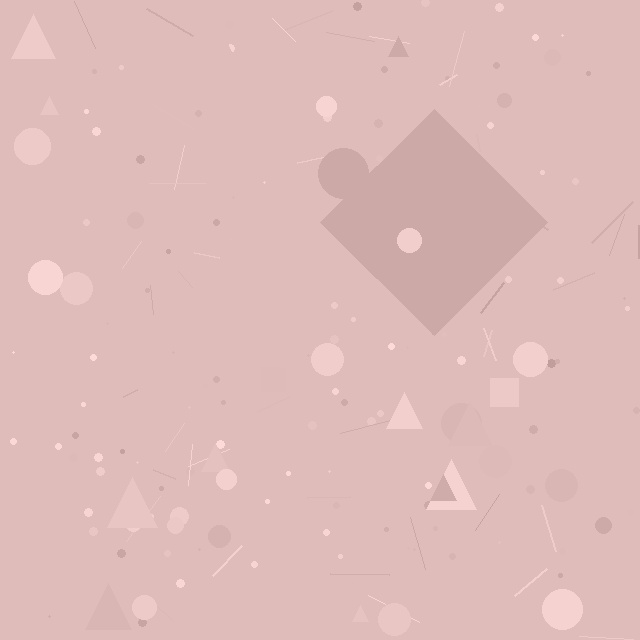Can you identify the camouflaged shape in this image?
The camouflaged shape is a diamond.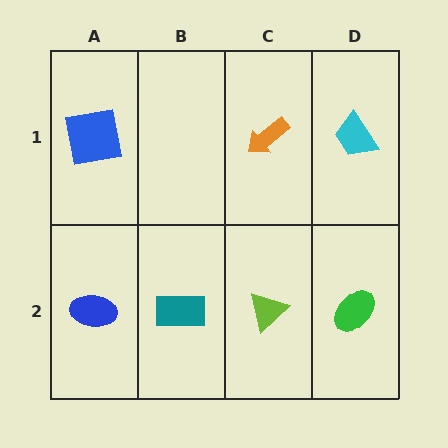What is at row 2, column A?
A blue ellipse.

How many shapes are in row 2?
4 shapes.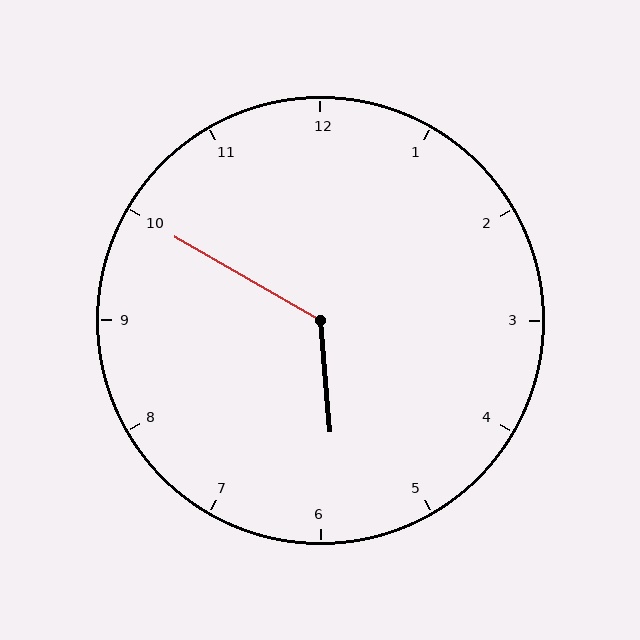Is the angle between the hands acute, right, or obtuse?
It is obtuse.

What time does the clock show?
5:50.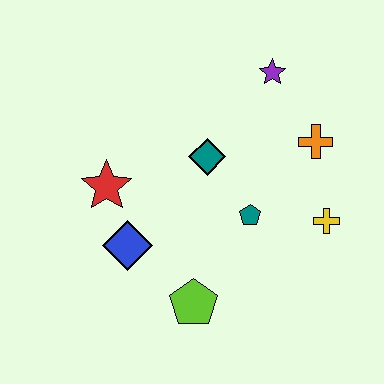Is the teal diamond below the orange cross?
Yes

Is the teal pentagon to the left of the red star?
No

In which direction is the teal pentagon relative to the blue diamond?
The teal pentagon is to the right of the blue diamond.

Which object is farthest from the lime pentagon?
The purple star is farthest from the lime pentagon.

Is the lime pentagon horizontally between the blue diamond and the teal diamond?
Yes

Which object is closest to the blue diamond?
The red star is closest to the blue diamond.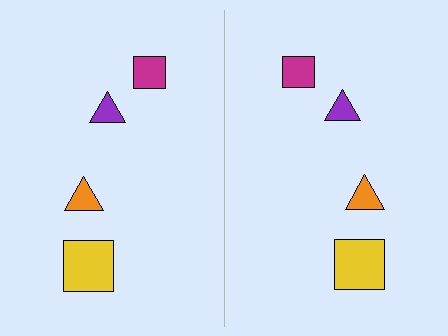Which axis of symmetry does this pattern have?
The pattern has a vertical axis of symmetry running through the center of the image.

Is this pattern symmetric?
Yes, this pattern has bilateral (reflection) symmetry.